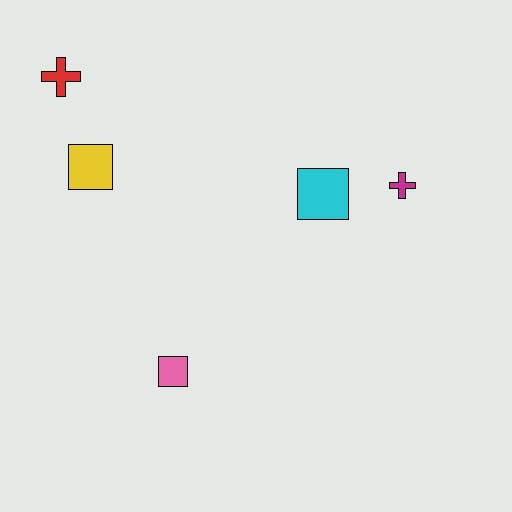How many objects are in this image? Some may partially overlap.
There are 5 objects.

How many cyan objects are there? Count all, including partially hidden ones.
There is 1 cyan object.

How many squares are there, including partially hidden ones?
There are 3 squares.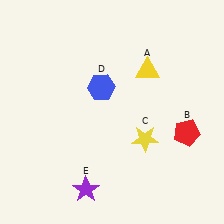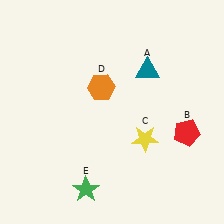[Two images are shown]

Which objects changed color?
A changed from yellow to teal. D changed from blue to orange. E changed from purple to green.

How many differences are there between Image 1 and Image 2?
There are 3 differences between the two images.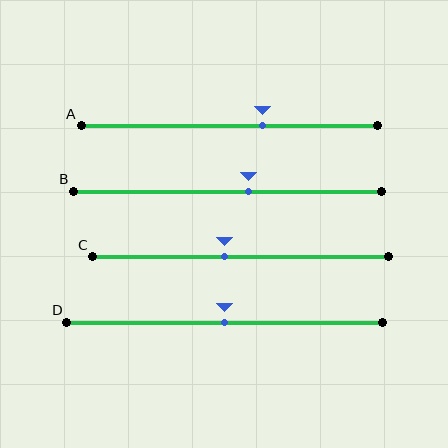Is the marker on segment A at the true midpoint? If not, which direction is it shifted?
No, the marker on segment A is shifted to the right by about 11% of the segment length.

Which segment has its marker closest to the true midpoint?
Segment D has its marker closest to the true midpoint.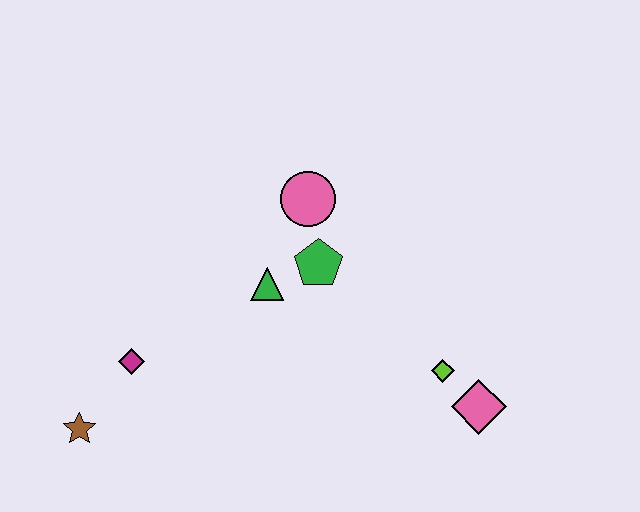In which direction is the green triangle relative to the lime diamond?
The green triangle is to the left of the lime diamond.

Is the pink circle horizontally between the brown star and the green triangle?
No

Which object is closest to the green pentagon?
The green triangle is closest to the green pentagon.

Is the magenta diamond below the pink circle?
Yes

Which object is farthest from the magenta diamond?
The pink diamond is farthest from the magenta diamond.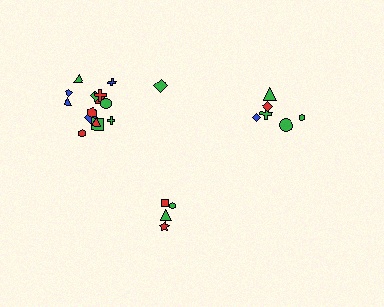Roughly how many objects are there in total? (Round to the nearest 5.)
Roughly 25 objects in total.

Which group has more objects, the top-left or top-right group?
The top-left group.